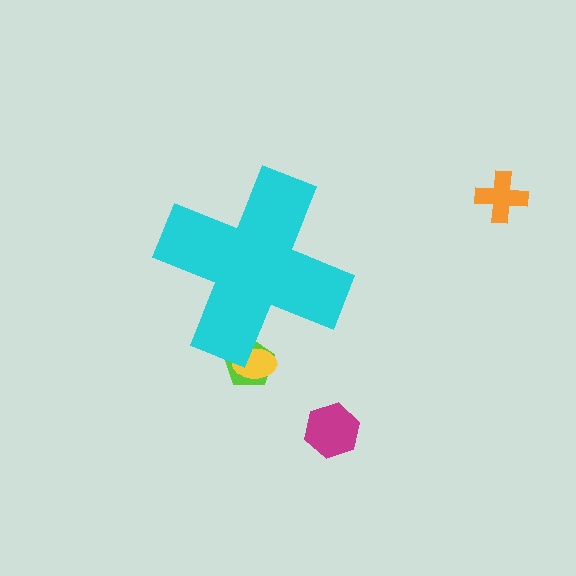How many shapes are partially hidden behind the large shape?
2 shapes are partially hidden.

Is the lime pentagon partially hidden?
Yes, the lime pentagon is partially hidden behind the cyan cross.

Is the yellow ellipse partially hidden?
Yes, the yellow ellipse is partially hidden behind the cyan cross.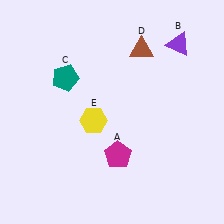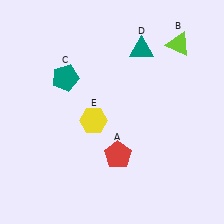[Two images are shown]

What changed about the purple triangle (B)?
In Image 1, B is purple. In Image 2, it changed to lime.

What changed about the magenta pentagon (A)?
In Image 1, A is magenta. In Image 2, it changed to red.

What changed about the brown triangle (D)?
In Image 1, D is brown. In Image 2, it changed to teal.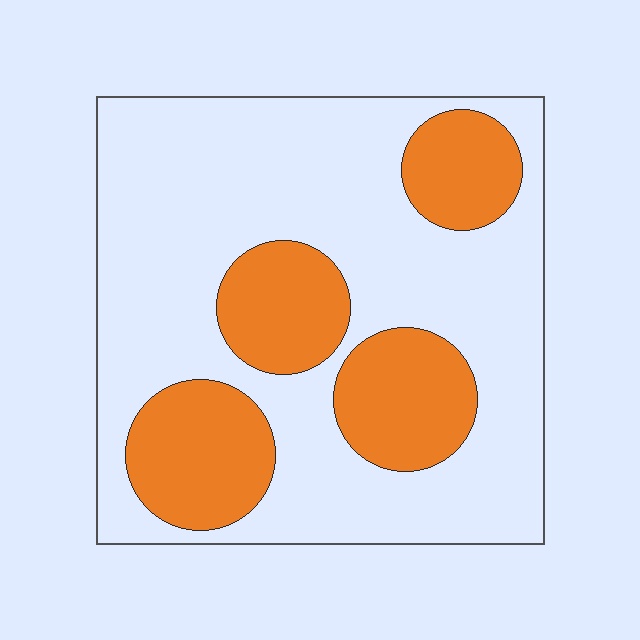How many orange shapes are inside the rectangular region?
4.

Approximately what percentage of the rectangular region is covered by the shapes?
Approximately 30%.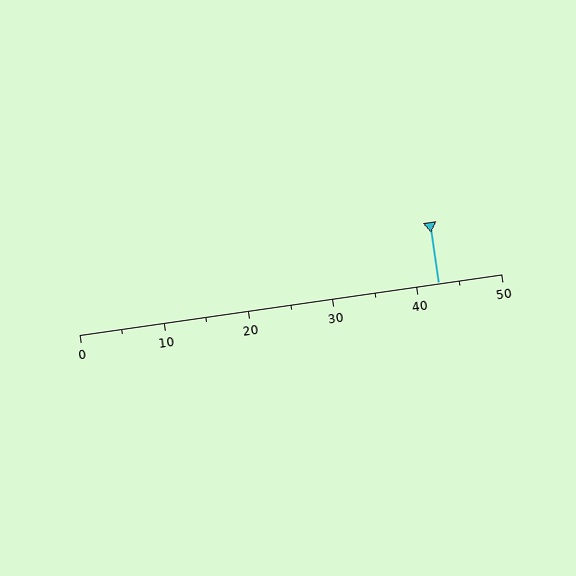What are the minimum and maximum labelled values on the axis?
The axis runs from 0 to 50.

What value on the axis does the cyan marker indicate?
The marker indicates approximately 42.5.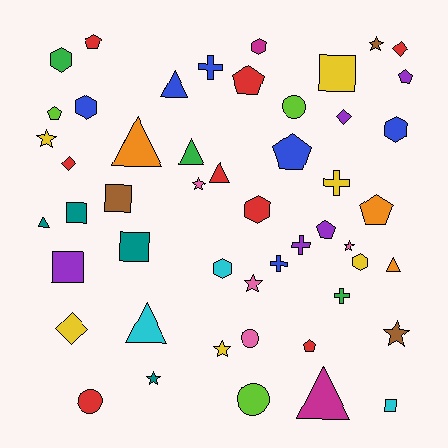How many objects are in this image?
There are 50 objects.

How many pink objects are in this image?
There are 4 pink objects.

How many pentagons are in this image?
There are 8 pentagons.